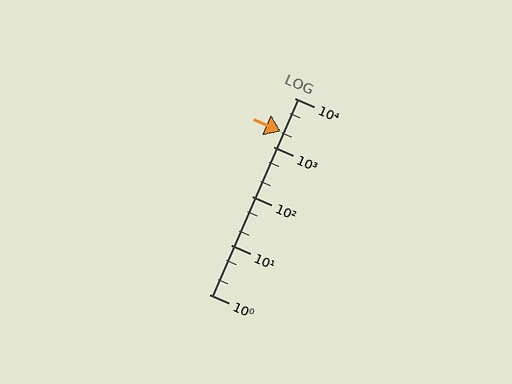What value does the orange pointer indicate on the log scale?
The pointer indicates approximately 2100.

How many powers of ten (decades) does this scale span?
The scale spans 4 decades, from 1 to 10000.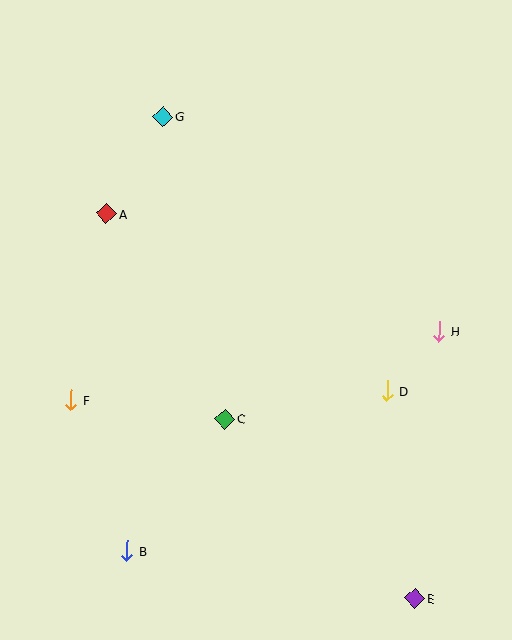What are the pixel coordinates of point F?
Point F is at (71, 400).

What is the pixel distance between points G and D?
The distance between G and D is 354 pixels.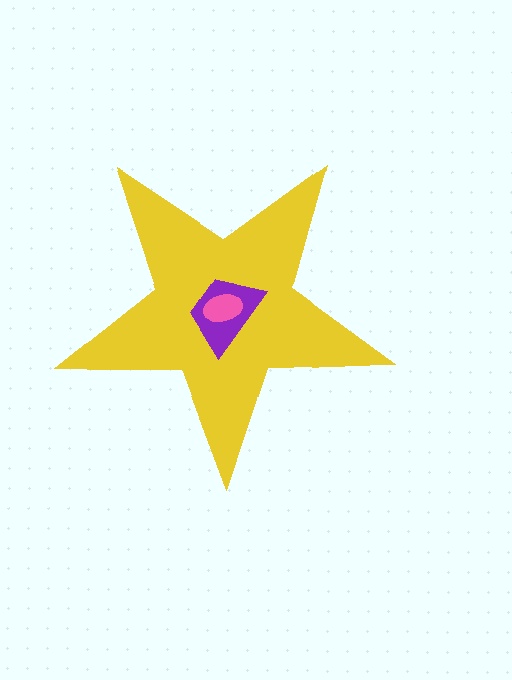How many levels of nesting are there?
3.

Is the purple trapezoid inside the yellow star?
Yes.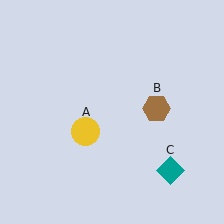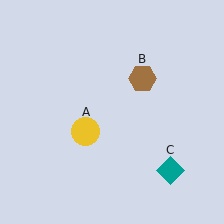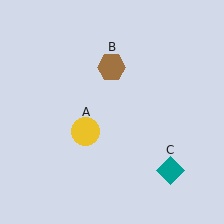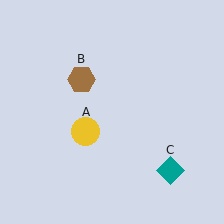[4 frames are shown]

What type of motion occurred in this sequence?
The brown hexagon (object B) rotated counterclockwise around the center of the scene.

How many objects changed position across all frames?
1 object changed position: brown hexagon (object B).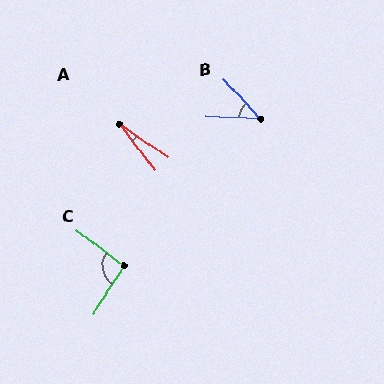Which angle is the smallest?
A, at approximately 17 degrees.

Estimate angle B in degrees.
Approximately 45 degrees.